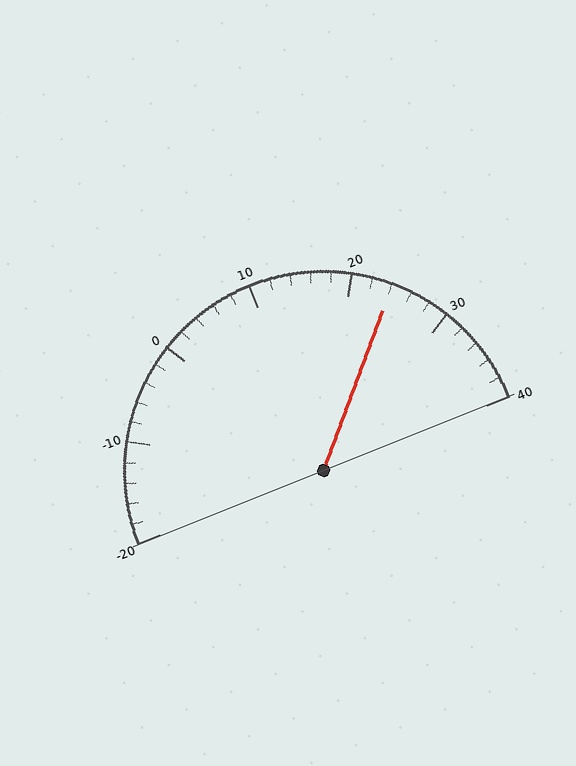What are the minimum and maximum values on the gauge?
The gauge ranges from -20 to 40.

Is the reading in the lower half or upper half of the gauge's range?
The reading is in the upper half of the range (-20 to 40).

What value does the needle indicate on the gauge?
The needle indicates approximately 24.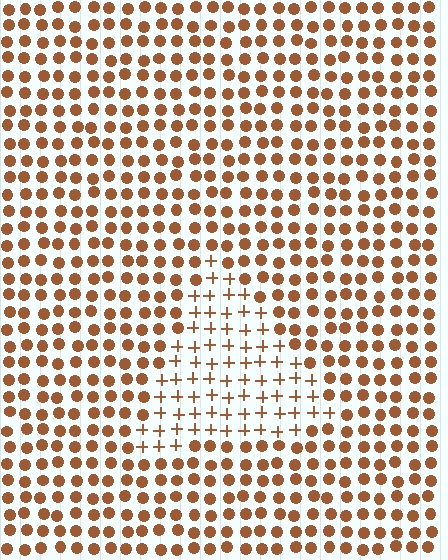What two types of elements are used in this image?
The image uses plus signs inside the triangle region and circles outside it.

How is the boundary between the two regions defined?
The boundary is defined by a change in element shape: plus signs inside vs. circles outside. All elements share the same color and spacing.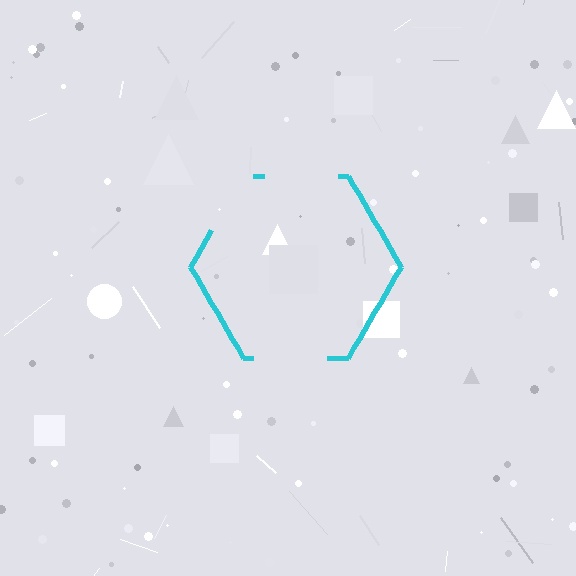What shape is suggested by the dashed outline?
The dashed outline suggests a hexagon.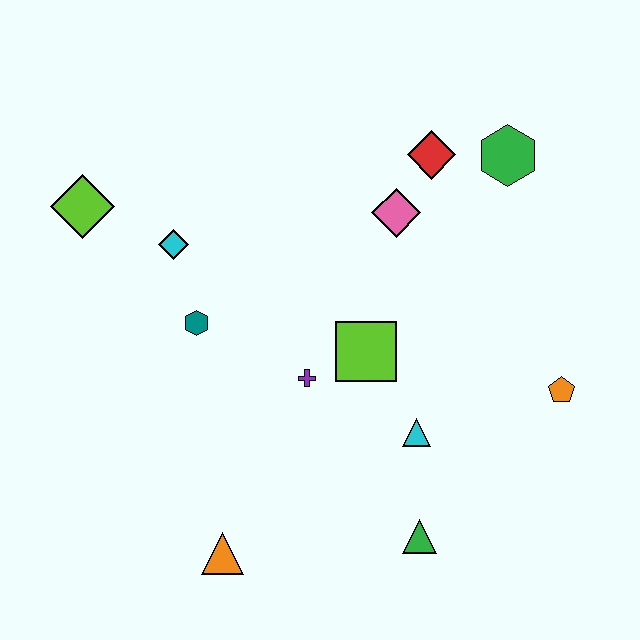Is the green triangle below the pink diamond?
Yes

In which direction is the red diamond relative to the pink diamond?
The red diamond is above the pink diamond.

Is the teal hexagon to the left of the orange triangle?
Yes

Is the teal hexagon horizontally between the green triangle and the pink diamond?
No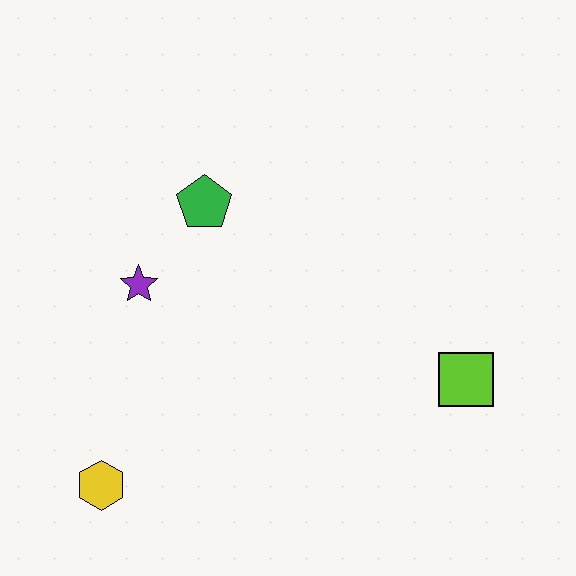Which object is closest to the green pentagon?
The purple star is closest to the green pentagon.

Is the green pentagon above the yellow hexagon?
Yes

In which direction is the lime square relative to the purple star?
The lime square is to the right of the purple star.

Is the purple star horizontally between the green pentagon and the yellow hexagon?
Yes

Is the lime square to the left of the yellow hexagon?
No